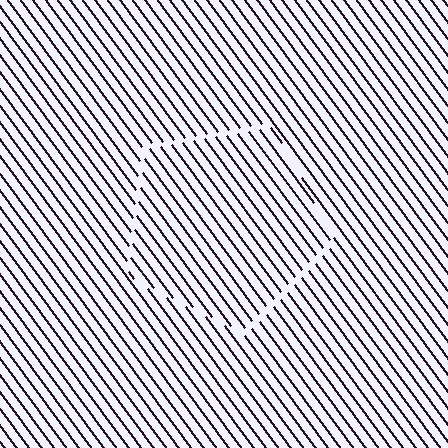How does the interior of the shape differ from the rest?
The interior of the shape contains the same grating, shifted by half a period — the contour is defined by the phase discontinuity where line-ends from the inner and outer gratings abut.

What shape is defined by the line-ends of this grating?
An illusory pentagon. The interior of the shape contains the same grating, shifted by half a period — the contour is defined by the phase discontinuity where line-ends from the inner and outer gratings abut.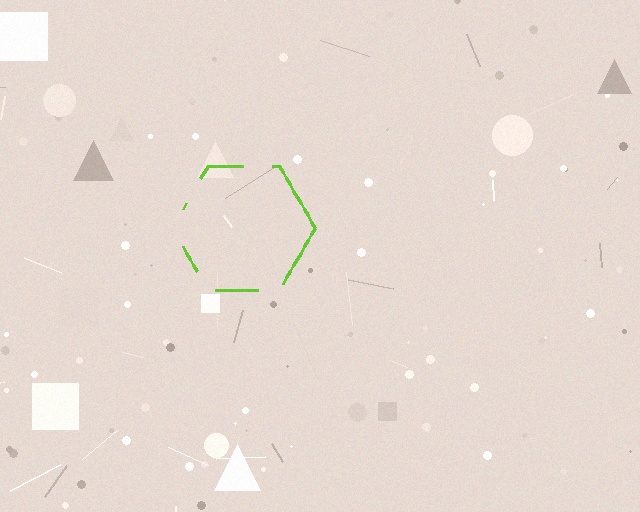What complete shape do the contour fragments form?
The contour fragments form a hexagon.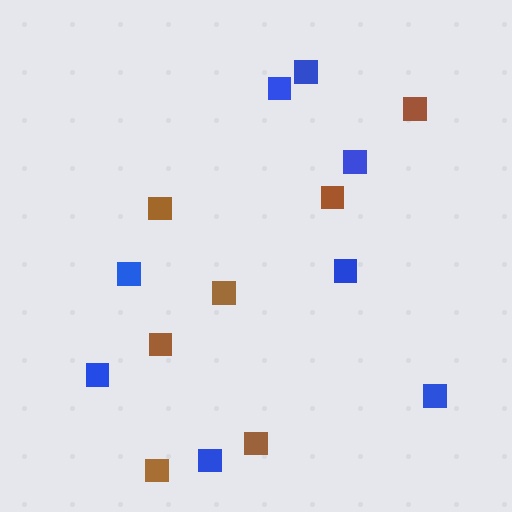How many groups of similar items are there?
There are 2 groups: one group of blue squares (8) and one group of brown squares (7).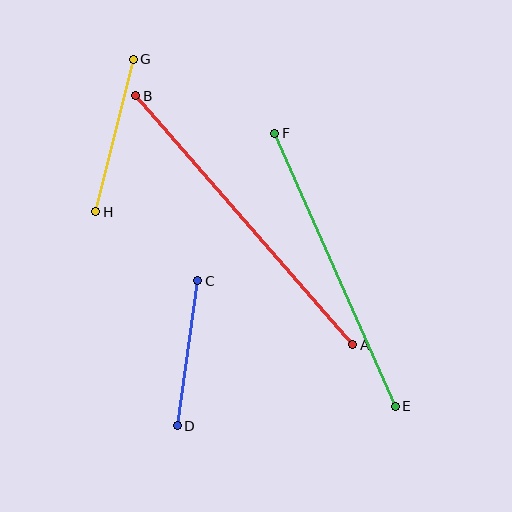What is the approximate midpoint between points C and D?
The midpoint is at approximately (187, 353) pixels.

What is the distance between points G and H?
The distance is approximately 157 pixels.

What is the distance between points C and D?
The distance is approximately 146 pixels.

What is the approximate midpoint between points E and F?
The midpoint is at approximately (335, 270) pixels.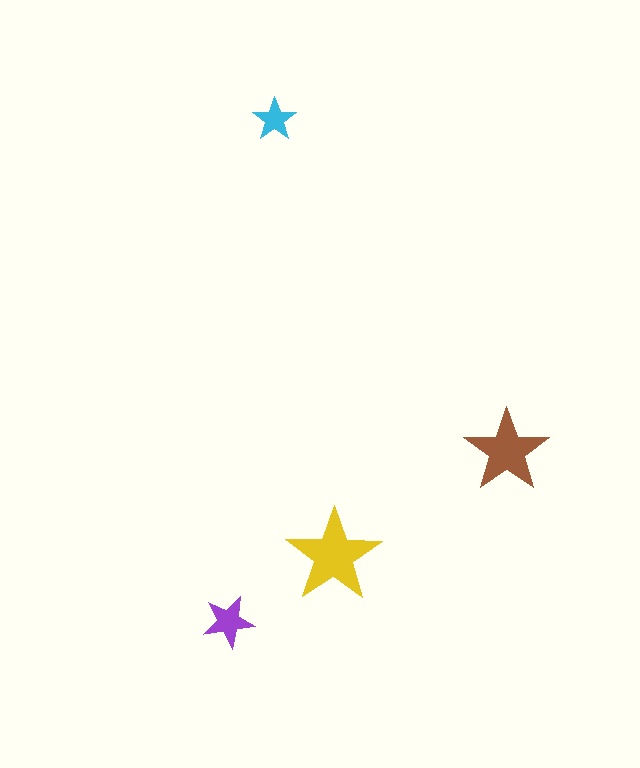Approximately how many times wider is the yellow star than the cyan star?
About 2 times wider.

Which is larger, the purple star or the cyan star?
The purple one.